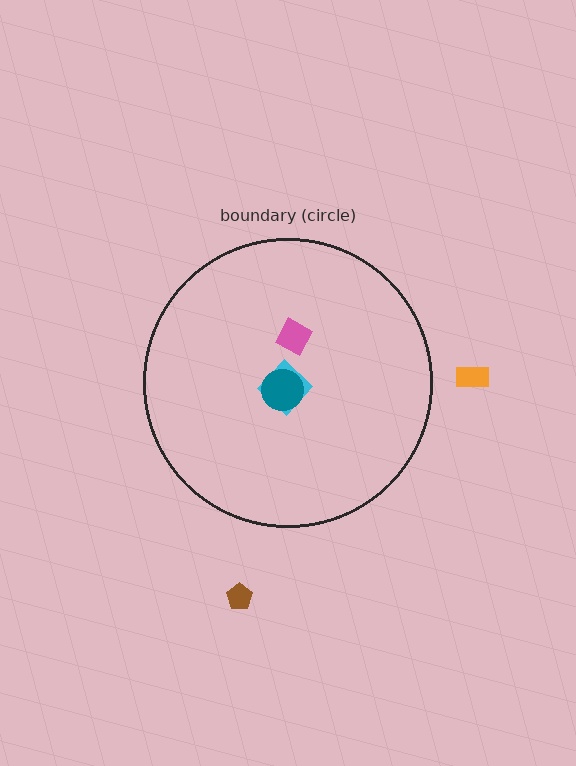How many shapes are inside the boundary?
3 inside, 2 outside.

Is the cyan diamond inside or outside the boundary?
Inside.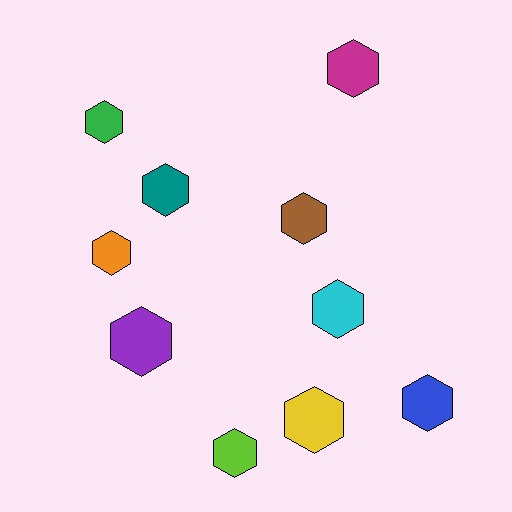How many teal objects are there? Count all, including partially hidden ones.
There is 1 teal object.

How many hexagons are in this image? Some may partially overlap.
There are 10 hexagons.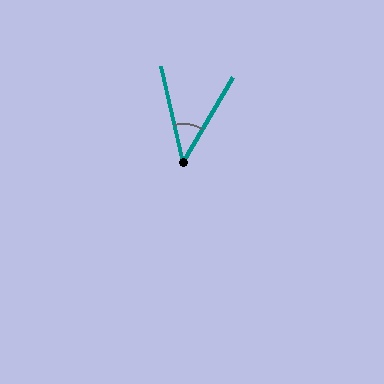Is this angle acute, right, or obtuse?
It is acute.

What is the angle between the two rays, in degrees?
Approximately 44 degrees.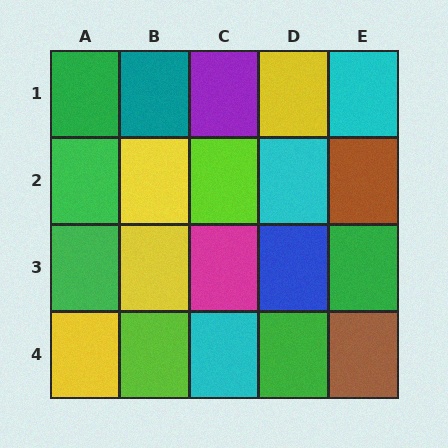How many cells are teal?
1 cell is teal.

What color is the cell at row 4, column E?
Brown.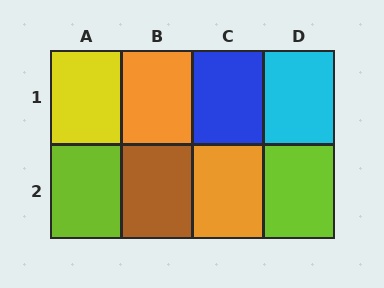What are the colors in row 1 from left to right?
Yellow, orange, blue, cyan.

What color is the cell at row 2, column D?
Lime.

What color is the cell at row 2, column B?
Brown.